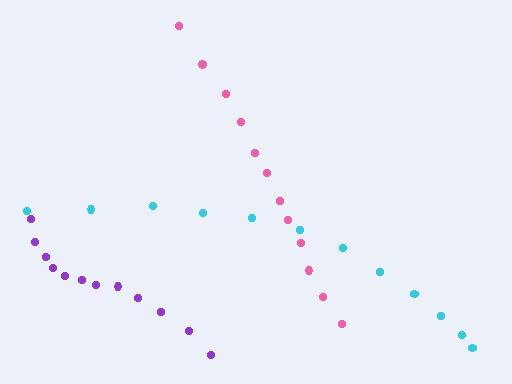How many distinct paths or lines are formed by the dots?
There are 3 distinct paths.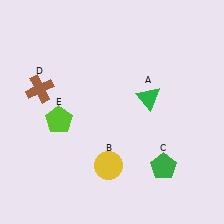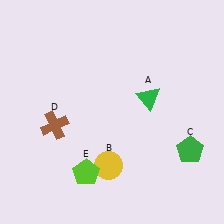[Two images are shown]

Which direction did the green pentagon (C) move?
The green pentagon (C) moved right.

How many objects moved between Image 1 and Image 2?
3 objects moved between the two images.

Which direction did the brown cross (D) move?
The brown cross (D) moved down.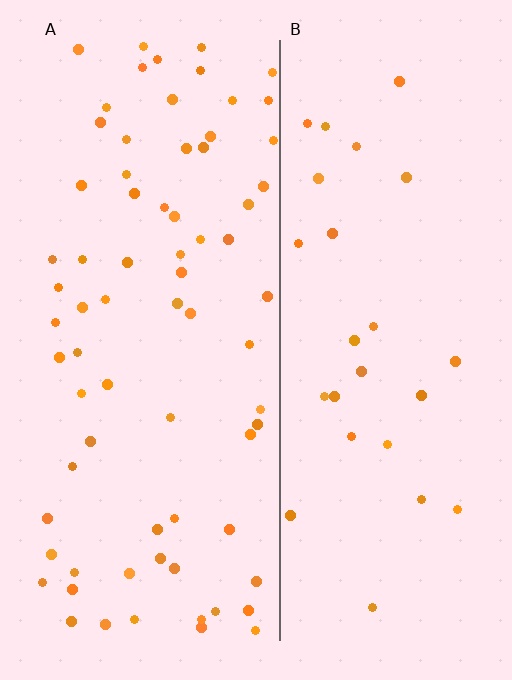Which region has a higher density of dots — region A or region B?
A (the left).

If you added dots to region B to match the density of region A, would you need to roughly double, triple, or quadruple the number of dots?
Approximately triple.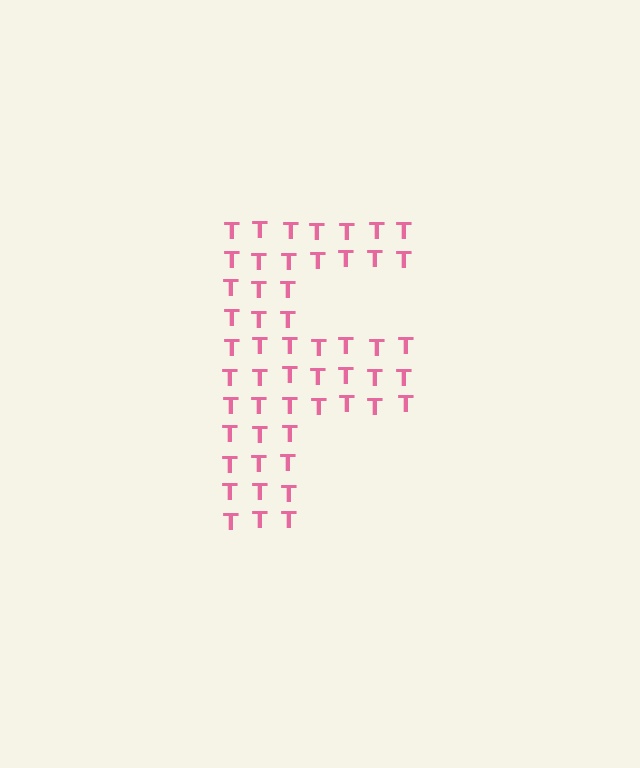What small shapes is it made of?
It is made of small letter T's.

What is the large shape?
The large shape is the letter F.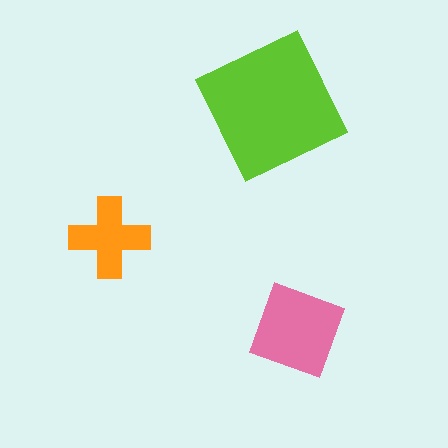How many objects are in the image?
There are 3 objects in the image.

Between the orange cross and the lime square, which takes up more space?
The lime square.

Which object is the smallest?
The orange cross.